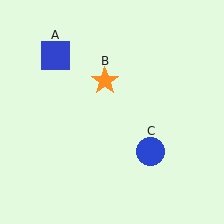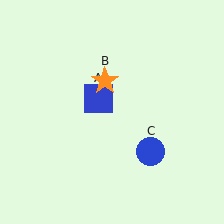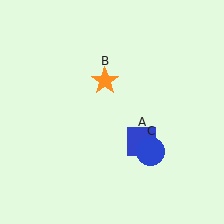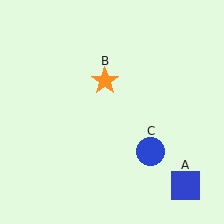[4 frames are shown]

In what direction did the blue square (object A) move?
The blue square (object A) moved down and to the right.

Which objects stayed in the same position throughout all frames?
Orange star (object B) and blue circle (object C) remained stationary.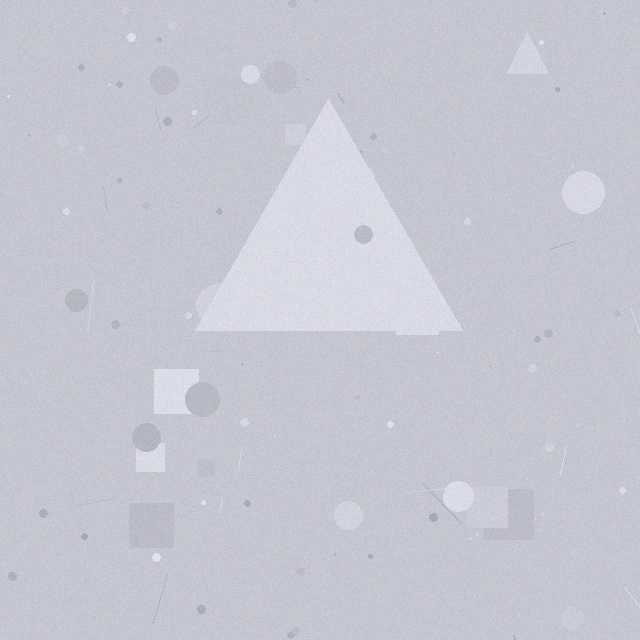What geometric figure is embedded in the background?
A triangle is embedded in the background.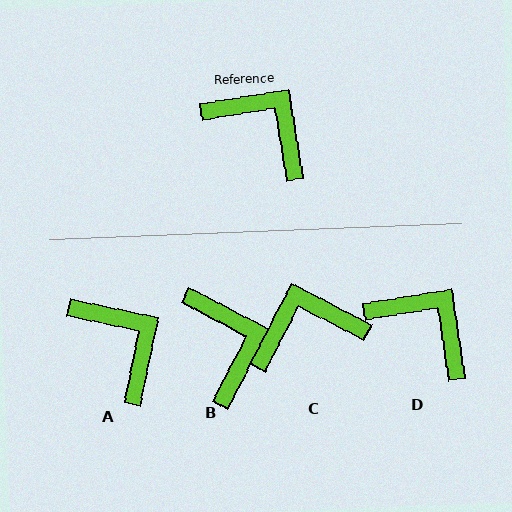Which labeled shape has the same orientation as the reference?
D.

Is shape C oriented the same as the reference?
No, it is off by about 54 degrees.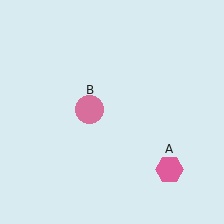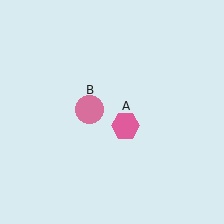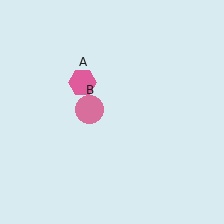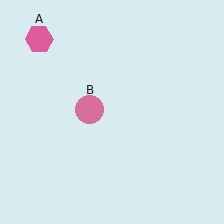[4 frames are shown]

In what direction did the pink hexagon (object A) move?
The pink hexagon (object A) moved up and to the left.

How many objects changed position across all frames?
1 object changed position: pink hexagon (object A).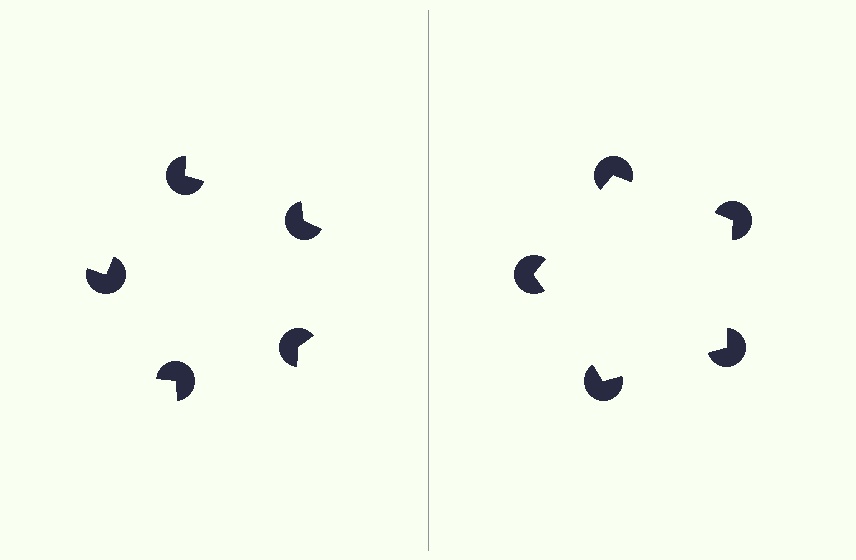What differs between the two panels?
The pac-man discs are positioned identically on both sides; only the wedge orientations differ. On the right they align to a pentagon; on the left they are misaligned.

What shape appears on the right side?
An illusory pentagon.